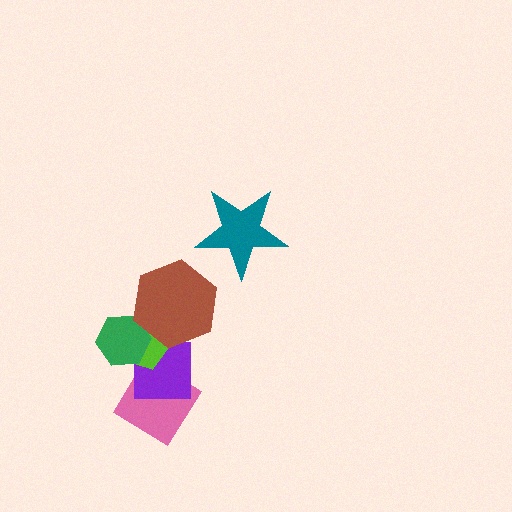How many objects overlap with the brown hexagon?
2 objects overlap with the brown hexagon.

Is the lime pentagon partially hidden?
Yes, it is partially covered by another shape.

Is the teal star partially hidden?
No, no other shape covers it.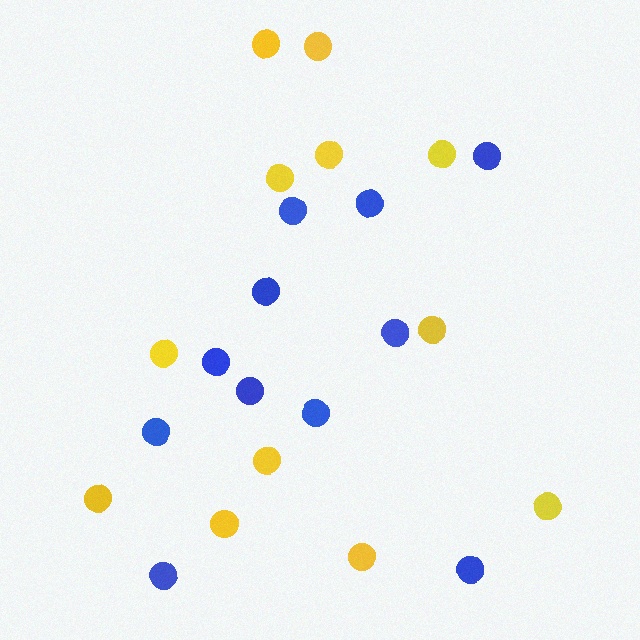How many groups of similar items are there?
There are 2 groups: one group of yellow circles (12) and one group of blue circles (11).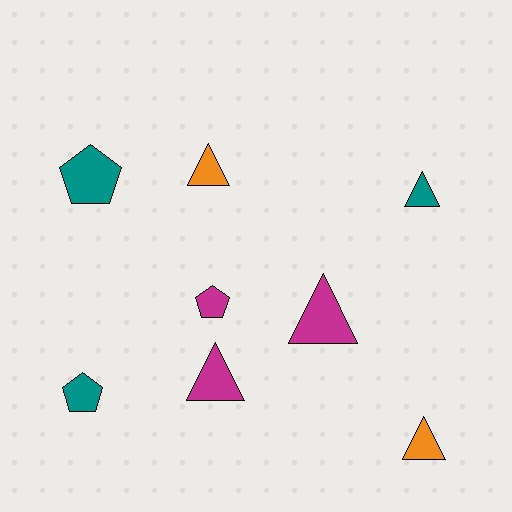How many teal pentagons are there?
There are 2 teal pentagons.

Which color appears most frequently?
Magenta, with 3 objects.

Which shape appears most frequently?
Triangle, with 5 objects.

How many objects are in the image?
There are 8 objects.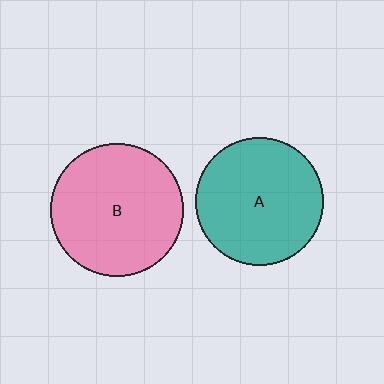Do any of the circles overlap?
No, none of the circles overlap.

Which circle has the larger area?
Circle B (pink).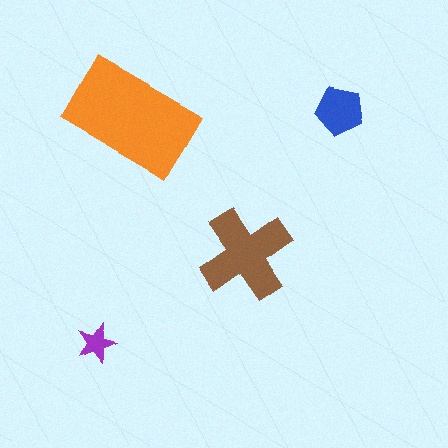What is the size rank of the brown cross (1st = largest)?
2nd.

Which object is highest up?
The blue pentagon is topmost.